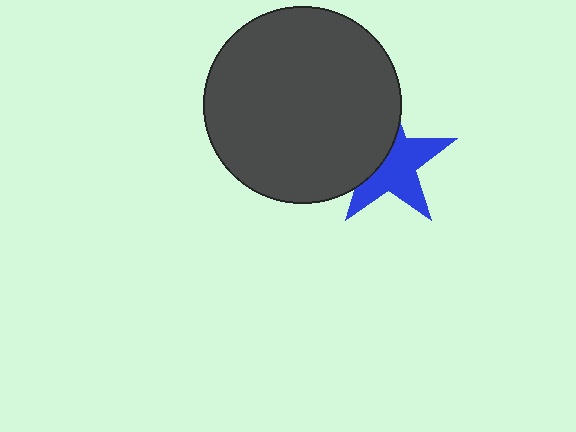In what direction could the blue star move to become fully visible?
The blue star could move right. That would shift it out from behind the dark gray circle entirely.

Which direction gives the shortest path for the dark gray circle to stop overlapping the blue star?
Moving left gives the shortest separation.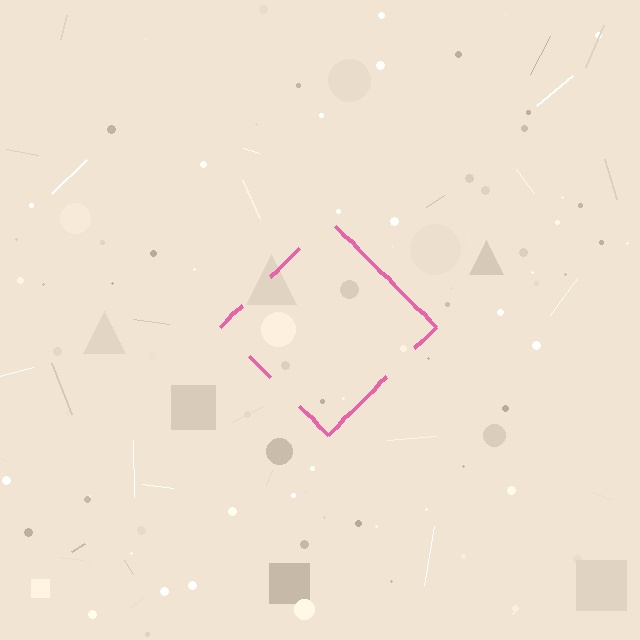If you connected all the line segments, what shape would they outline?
They would outline a diamond.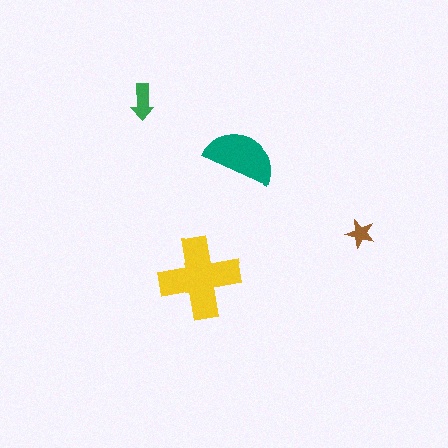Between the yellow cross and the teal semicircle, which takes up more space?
The yellow cross.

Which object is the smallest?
The brown star.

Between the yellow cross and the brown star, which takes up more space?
The yellow cross.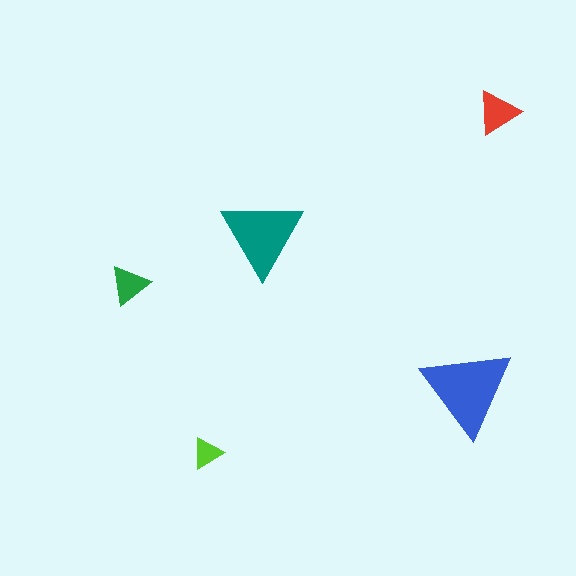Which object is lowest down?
The lime triangle is bottommost.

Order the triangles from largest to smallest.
the blue one, the teal one, the red one, the green one, the lime one.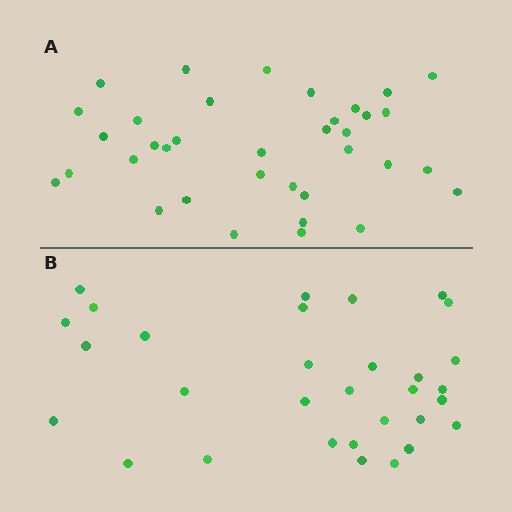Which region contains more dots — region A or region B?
Region A (the top region) has more dots.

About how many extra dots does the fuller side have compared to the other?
Region A has about 5 more dots than region B.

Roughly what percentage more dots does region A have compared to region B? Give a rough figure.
About 15% more.